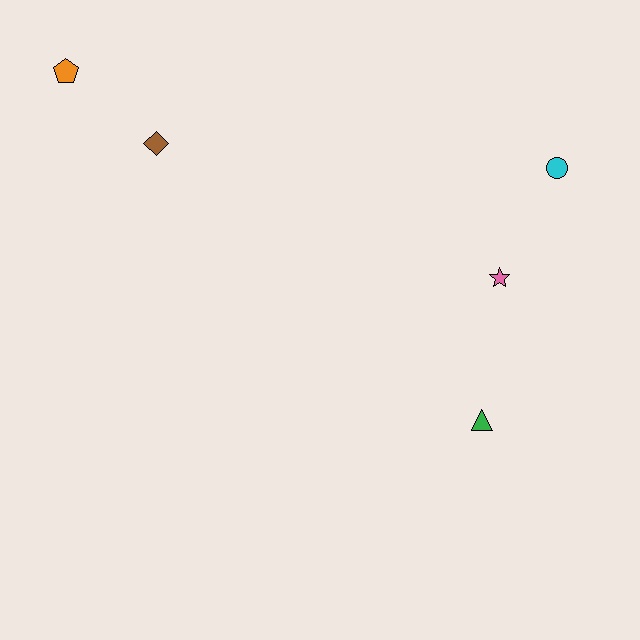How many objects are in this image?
There are 5 objects.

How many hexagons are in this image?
There are no hexagons.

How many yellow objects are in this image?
There are no yellow objects.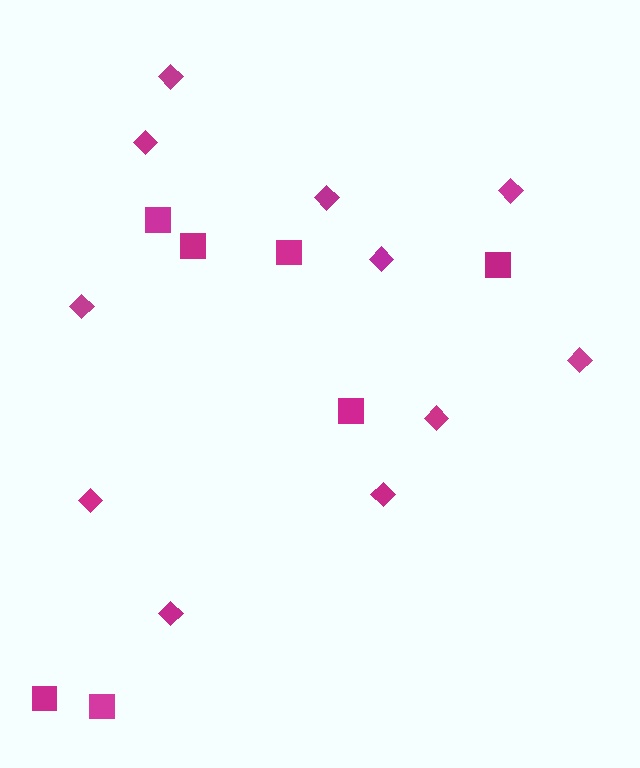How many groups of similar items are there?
There are 2 groups: one group of squares (7) and one group of diamonds (11).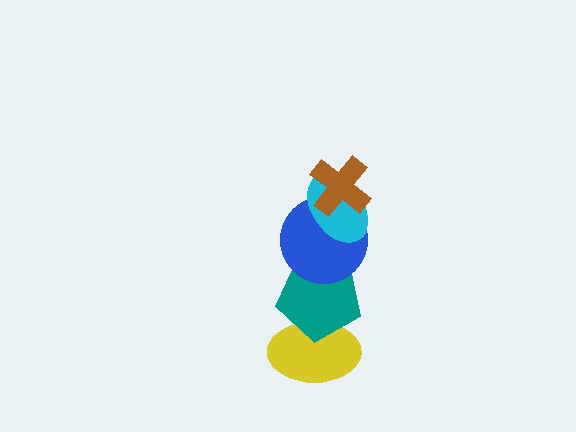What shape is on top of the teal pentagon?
The blue circle is on top of the teal pentagon.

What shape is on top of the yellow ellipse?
The teal pentagon is on top of the yellow ellipse.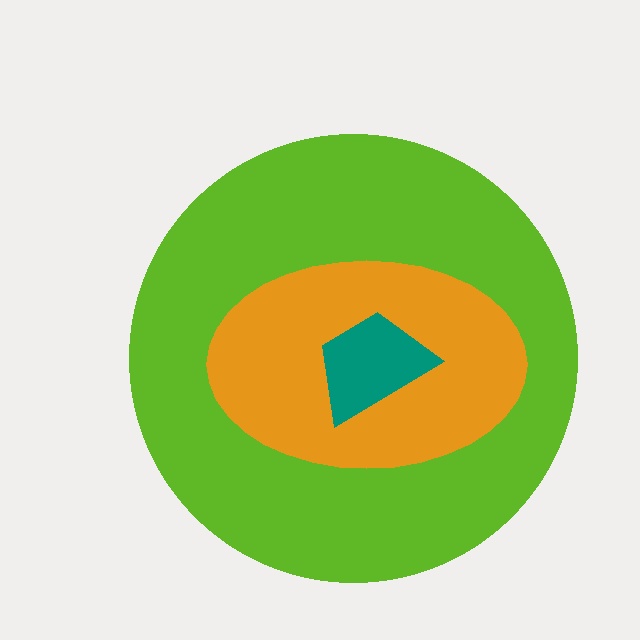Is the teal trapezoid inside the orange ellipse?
Yes.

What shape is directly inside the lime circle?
The orange ellipse.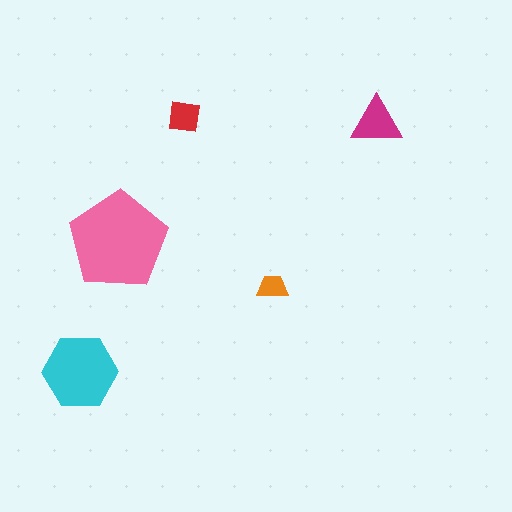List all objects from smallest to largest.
The orange trapezoid, the red square, the magenta triangle, the cyan hexagon, the pink pentagon.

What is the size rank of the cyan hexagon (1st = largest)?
2nd.